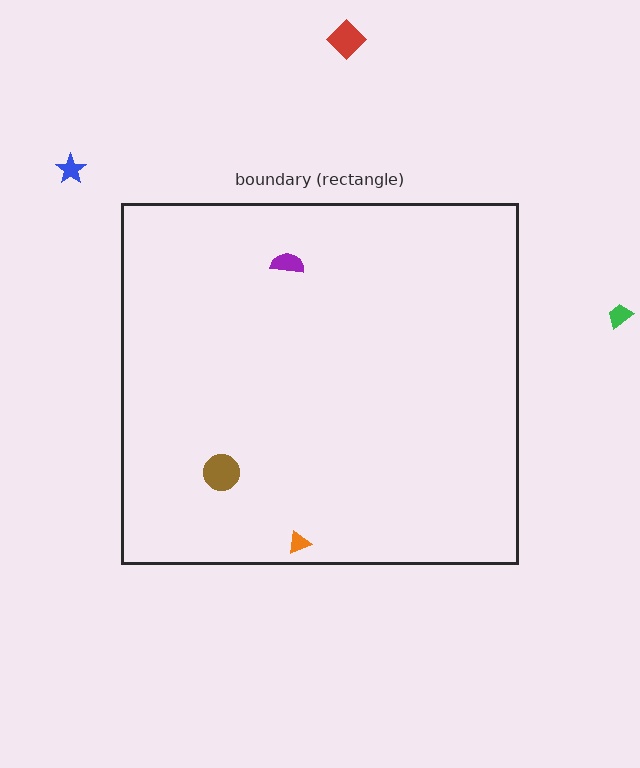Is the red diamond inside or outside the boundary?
Outside.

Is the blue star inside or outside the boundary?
Outside.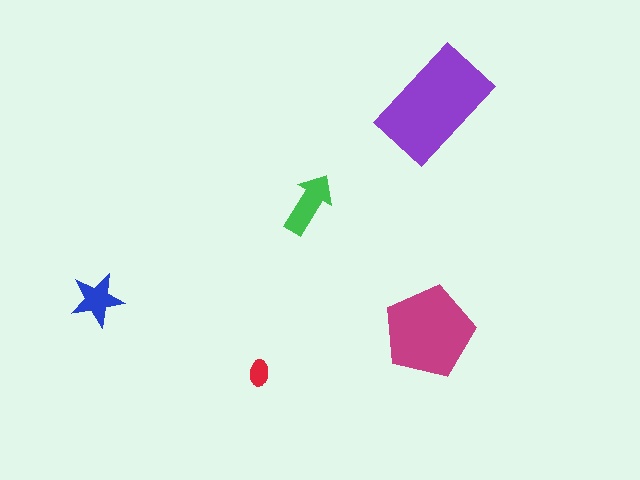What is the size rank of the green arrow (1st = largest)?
3rd.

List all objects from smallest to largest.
The red ellipse, the blue star, the green arrow, the magenta pentagon, the purple rectangle.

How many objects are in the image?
There are 5 objects in the image.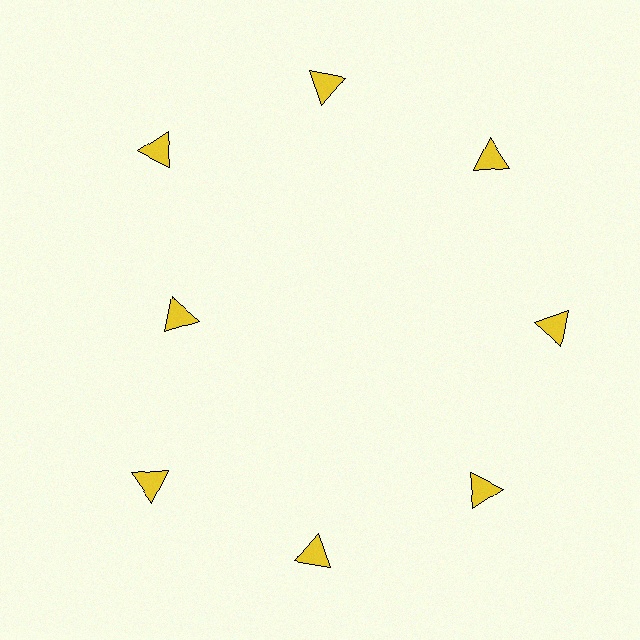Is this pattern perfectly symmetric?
No. The 8 yellow triangles are arranged in a ring, but one element near the 9 o'clock position is pulled inward toward the center, breaking the 8-fold rotational symmetry.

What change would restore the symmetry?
The symmetry would be restored by moving it outward, back onto the ring so that all 8 triangles sit at equal angles and equal distance from the center.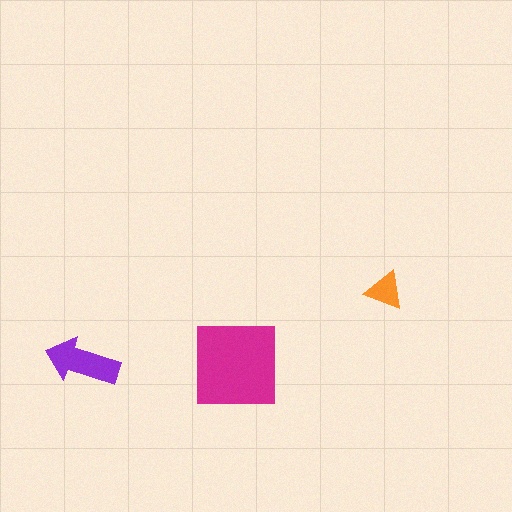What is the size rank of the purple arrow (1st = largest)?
2nd.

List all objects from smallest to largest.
The orange triangle, the purple arrow, the magenta square.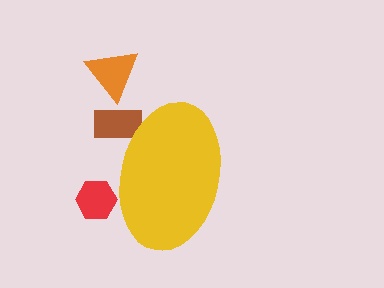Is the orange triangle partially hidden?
No, the orange triangle is fully visible.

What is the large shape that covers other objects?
A yellow ellipse.